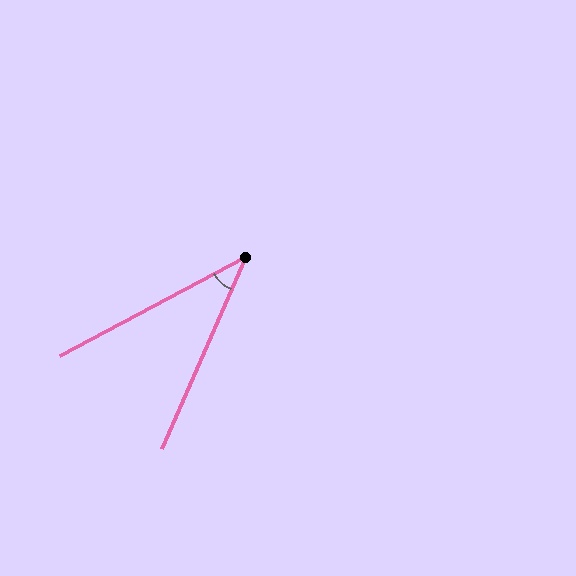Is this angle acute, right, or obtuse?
It is acute.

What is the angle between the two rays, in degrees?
Approximately 38 degrees.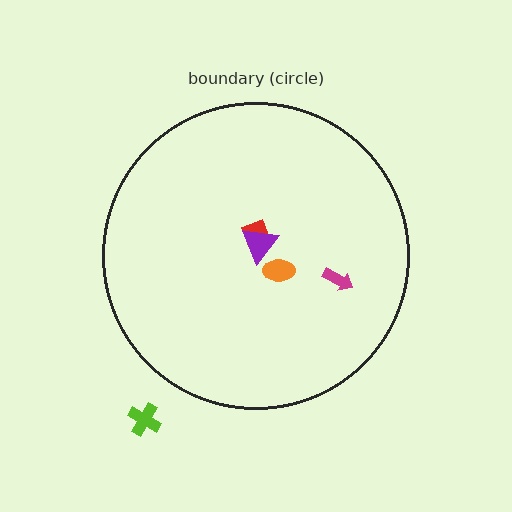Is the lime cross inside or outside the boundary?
Outside.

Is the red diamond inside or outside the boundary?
Inside.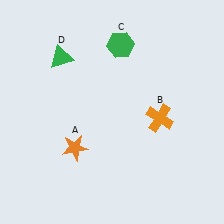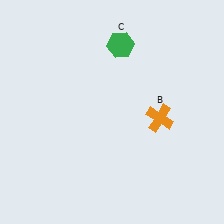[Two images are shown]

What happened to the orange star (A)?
The orange star (A) was removed in Image 2. It was in the bottom-left area of Image 1.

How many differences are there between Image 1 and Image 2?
There are 2 differences between the two images.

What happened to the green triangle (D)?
The green triangle (D) was removed in Image 2. It was in the top-left area of Image 1.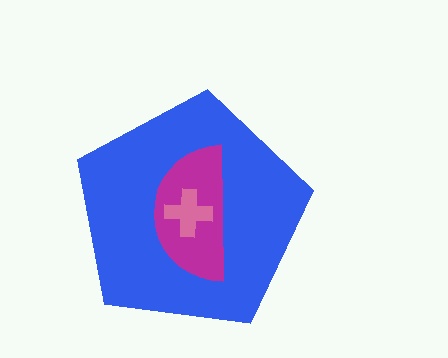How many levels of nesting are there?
3.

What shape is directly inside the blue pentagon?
The magenta semicircle.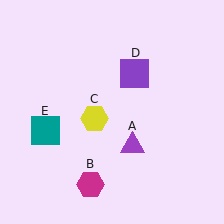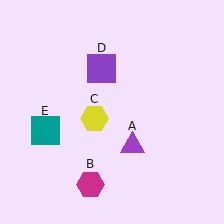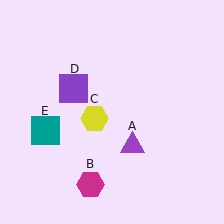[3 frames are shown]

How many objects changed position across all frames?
1 object changed position: purple square (object D).